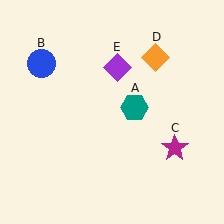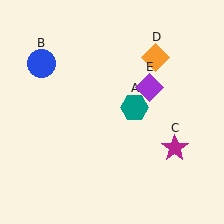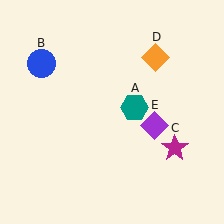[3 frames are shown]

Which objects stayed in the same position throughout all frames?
Teal hexagon (object A) and blue circle (object B) and magenta star (object C) and orange diamond (object D) remained stationary.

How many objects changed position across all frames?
1 object changed position: purple diamond (object E).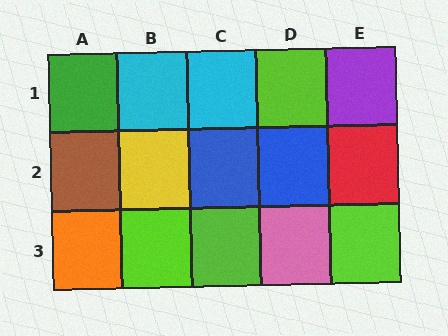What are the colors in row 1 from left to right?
Green, cyan, cyan, lime, purple.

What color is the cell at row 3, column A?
Orange.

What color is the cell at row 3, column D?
Pink.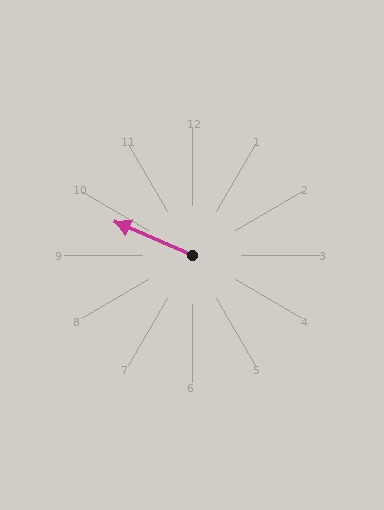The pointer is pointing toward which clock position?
Roughly 10 o'clock.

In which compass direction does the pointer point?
Northwest.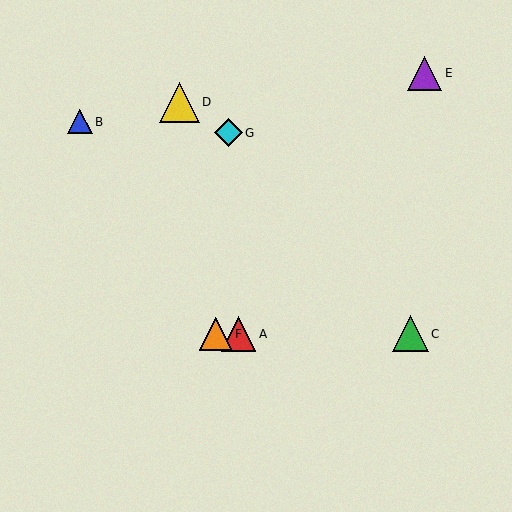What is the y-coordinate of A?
Object A is at y≈334.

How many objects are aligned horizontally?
3 objects (A, C, F) are aligned horizontally.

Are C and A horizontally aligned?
Yes, both are at y≈334.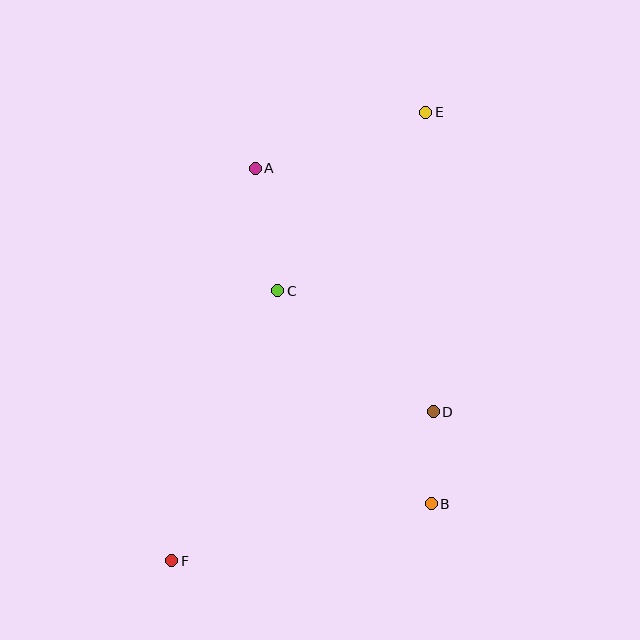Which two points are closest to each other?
Points B and D are closest to each other.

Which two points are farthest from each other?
Points E and F are farthest from each other.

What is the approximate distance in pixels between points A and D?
The distance between A and D is approximately 302 pixels.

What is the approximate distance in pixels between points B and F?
The distance between B and F is approximately 266 pixels.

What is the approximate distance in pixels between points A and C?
The distance between A and C is approximately 125 pixels.